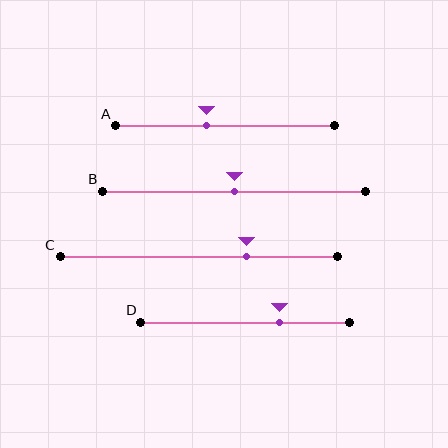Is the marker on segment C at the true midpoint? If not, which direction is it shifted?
No, the marker on segment C is shifted to the right by about 17% of the segment length.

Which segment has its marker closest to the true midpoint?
Segment B has its marker closest to the true midpoint.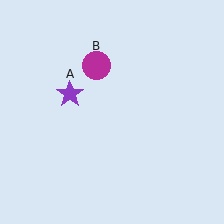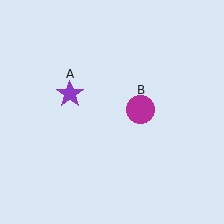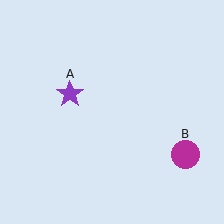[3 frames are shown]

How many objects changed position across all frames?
1 object changed position: magenta circle (object B).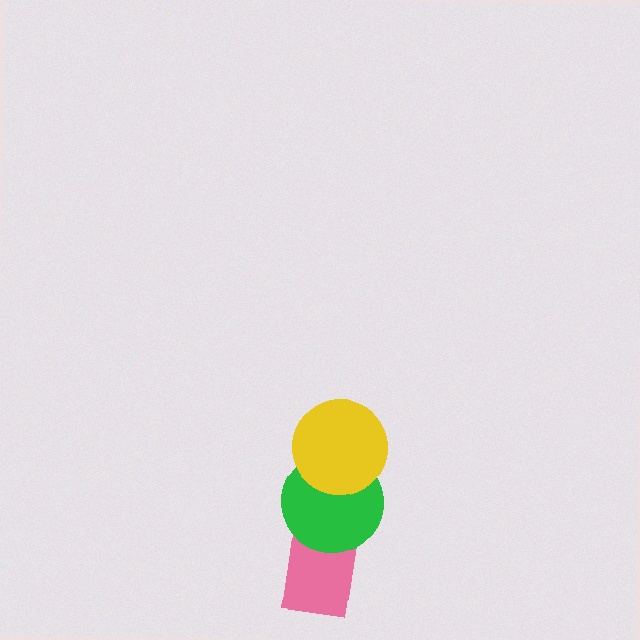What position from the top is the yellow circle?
The yellow circle is 1st from the top.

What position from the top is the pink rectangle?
The pink rectangle is 3rd from the top.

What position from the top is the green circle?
The green circle is 2nd from the top.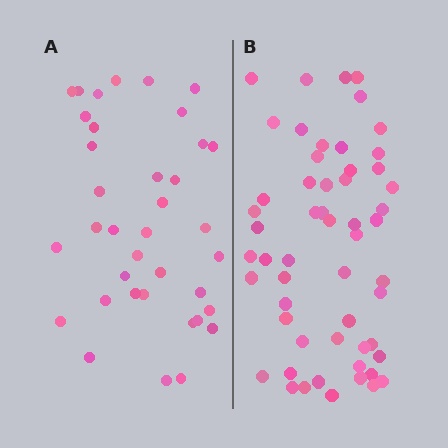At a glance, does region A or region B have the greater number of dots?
Region B (the right region) has more dots.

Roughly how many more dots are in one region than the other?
Region B has approximately 20 more dots than region A.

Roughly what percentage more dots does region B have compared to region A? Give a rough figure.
About 50% more.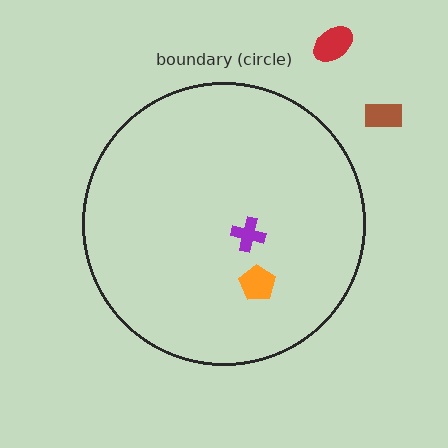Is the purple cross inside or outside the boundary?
Inside.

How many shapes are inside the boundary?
2 inside, 2 outside.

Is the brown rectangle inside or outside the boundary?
Outside.